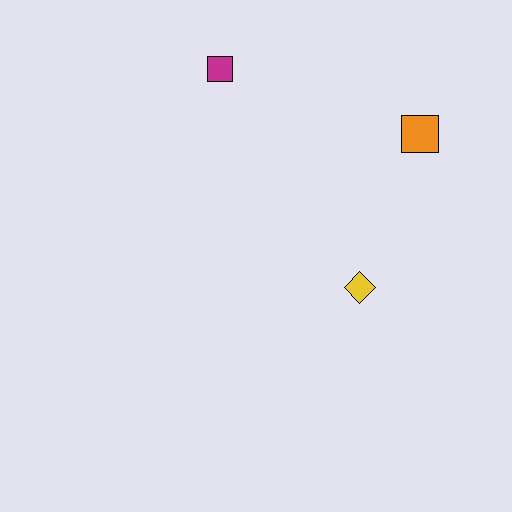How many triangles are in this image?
There are no triangles.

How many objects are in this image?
There are 3 objects.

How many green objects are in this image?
There are no green objects.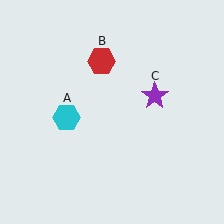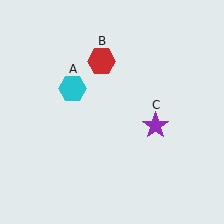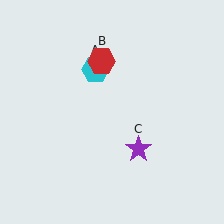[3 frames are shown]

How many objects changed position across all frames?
2 objects changed position: cyan hexagon (object A), purple star (object C).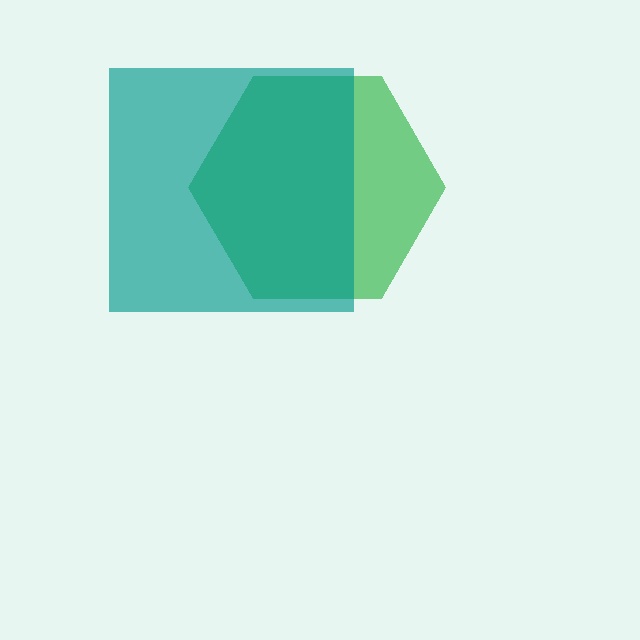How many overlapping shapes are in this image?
There are 2 overlapping shapes in the image.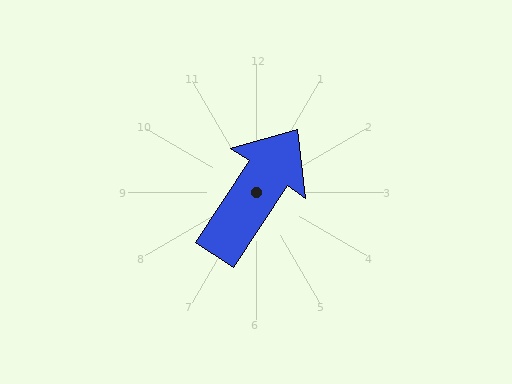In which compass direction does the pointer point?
Northeast.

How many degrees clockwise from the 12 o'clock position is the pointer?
Approximately 33 degrees.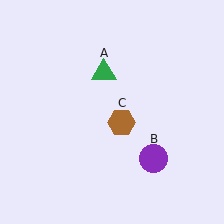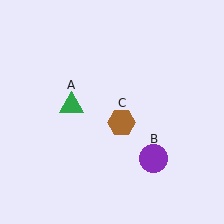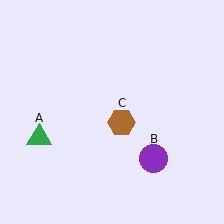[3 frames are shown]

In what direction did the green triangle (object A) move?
The green triangle (object A) moved down and to the left.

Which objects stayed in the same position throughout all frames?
Purple circle (object B) and brown hexagon (object C) remained stationary.